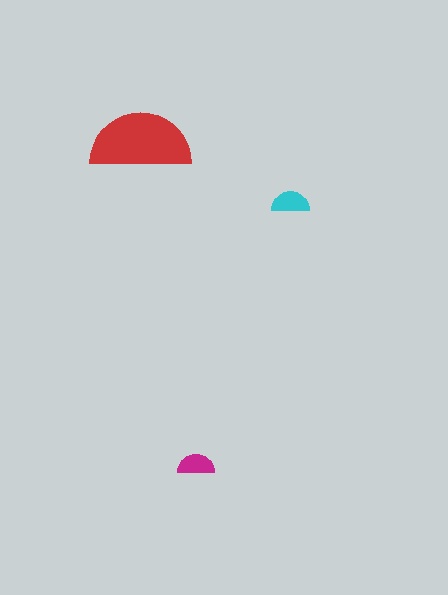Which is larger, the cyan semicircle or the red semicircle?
The red one.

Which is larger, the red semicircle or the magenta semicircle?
The red one.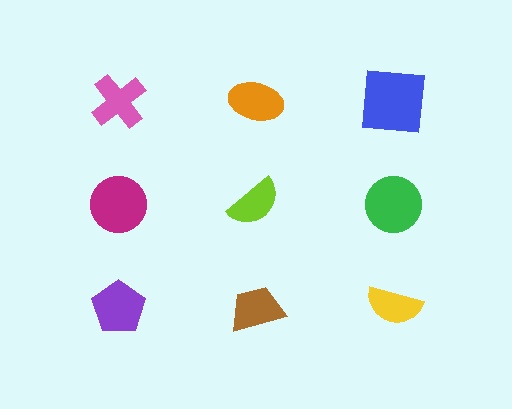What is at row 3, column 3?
A yellow semicircle.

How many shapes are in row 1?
3 shapes.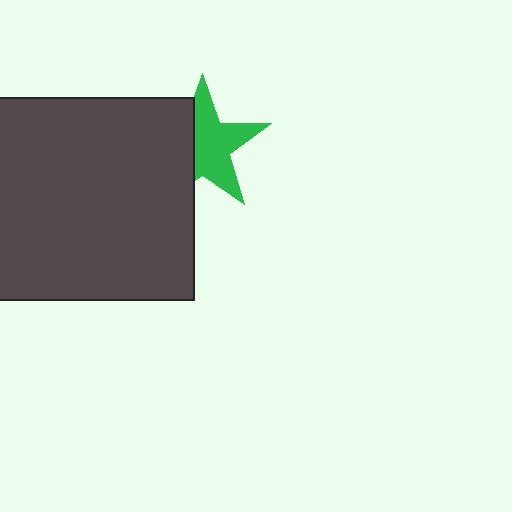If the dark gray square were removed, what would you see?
You would see the complete green star.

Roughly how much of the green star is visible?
About half of it is visible (roughly 60%).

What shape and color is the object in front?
The object in front is a dark gray square.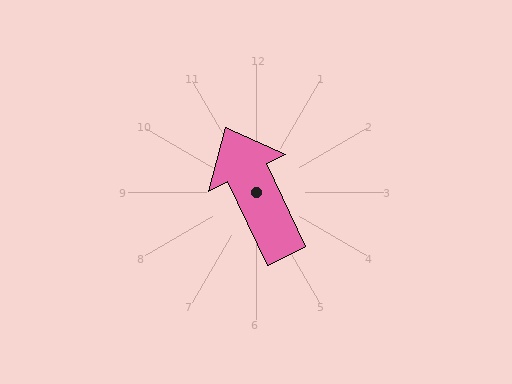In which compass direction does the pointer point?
Northwest.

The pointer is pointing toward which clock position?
Roughly 11 o'clock.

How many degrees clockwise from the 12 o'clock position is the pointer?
Approximately 334 degrees.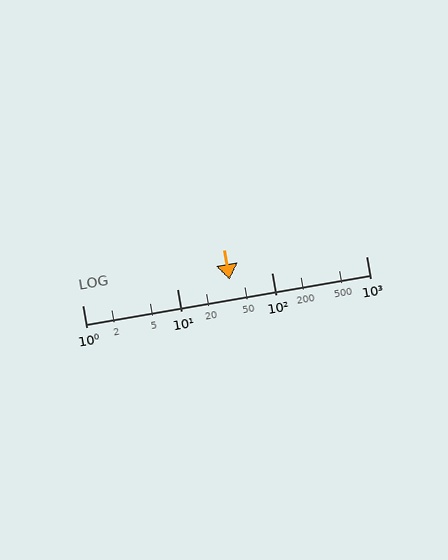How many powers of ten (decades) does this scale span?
The scale spans 3 decades, from 1 to 1000.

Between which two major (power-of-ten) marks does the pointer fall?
The pointer is between 10 and 100.